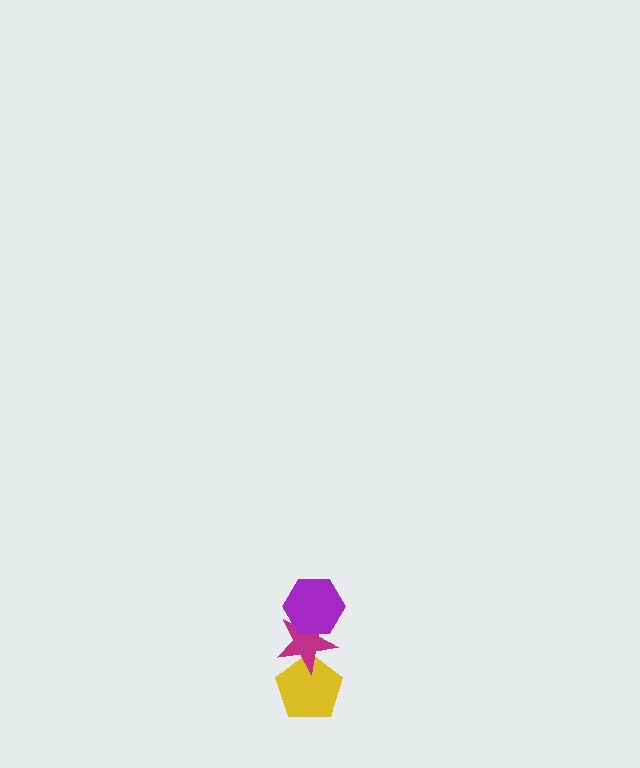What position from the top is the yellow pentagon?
The yellow pentagon is 3rd from the top.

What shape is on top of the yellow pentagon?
The magenta star is on top of the yellow pentagon.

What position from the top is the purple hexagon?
The purple hexagon is 1st from the top.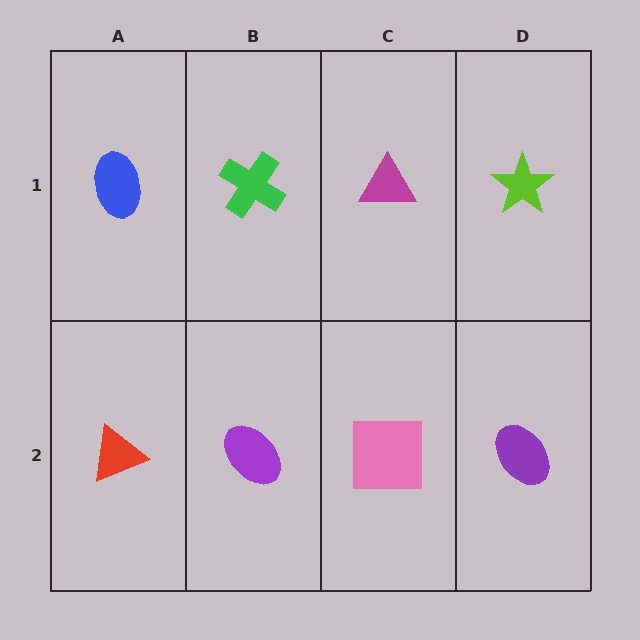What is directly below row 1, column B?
A purple ellipse.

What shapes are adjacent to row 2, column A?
A blue ellipse (row 1, column A), a purple ellipse (row 2, column B).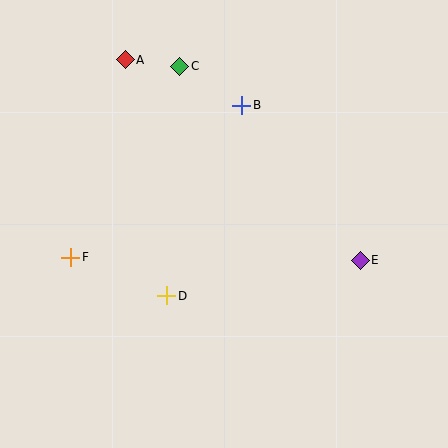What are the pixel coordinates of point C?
Point C is at (180, 66).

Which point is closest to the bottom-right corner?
Point E is closest to the bottom-right corner.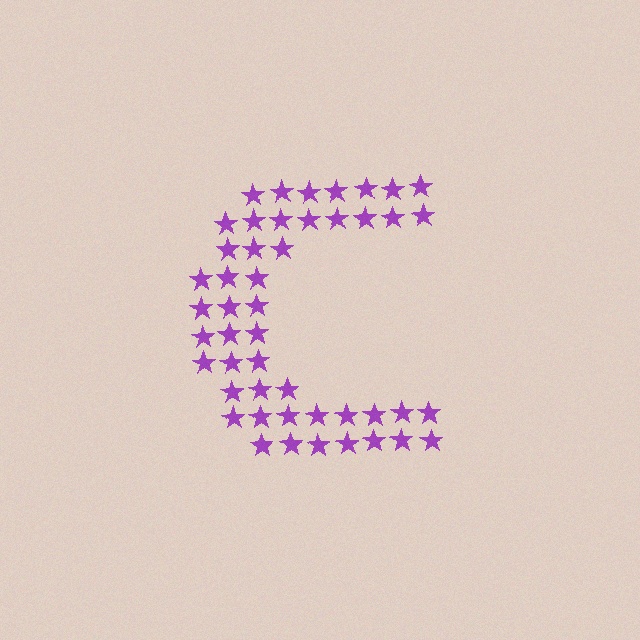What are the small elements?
The small elements are stars.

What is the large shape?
The large shape is the letter C.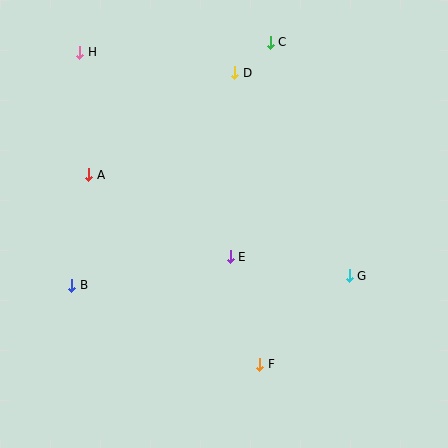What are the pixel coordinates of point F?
Point F is at (259, 364).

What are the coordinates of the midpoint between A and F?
The midpoint between A and F is at (174, 269).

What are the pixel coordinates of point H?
Point H is at (80, 52).